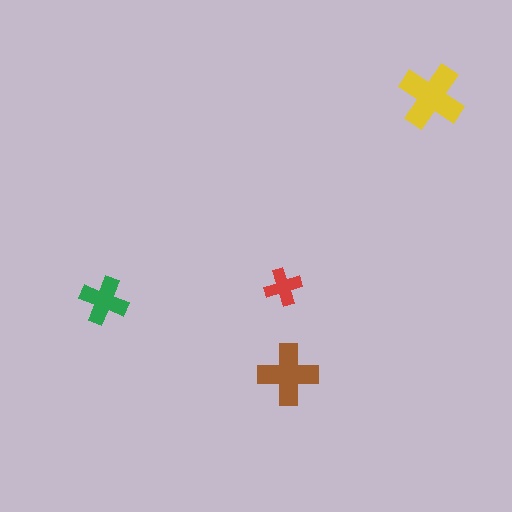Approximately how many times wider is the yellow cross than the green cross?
About 1.5 times wider.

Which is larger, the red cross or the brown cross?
The brown one.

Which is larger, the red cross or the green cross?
The green one.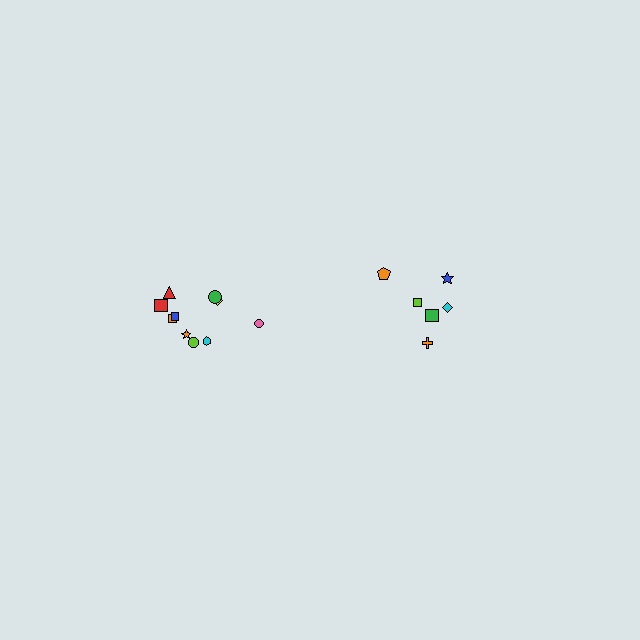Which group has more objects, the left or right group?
The left group.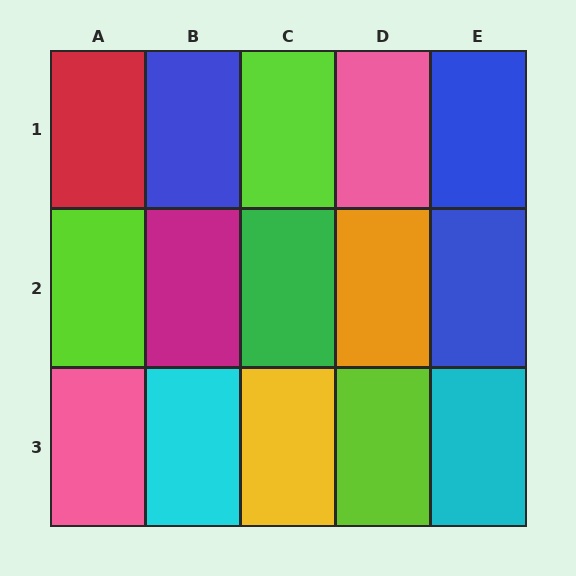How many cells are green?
1 cell is green.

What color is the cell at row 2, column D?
Orange.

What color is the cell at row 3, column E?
Cyan.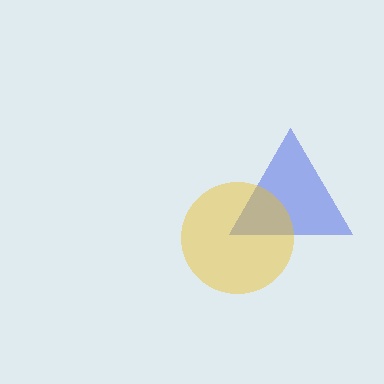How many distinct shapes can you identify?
There are 2 distinct shapes: a blue triangle, a yellow circle.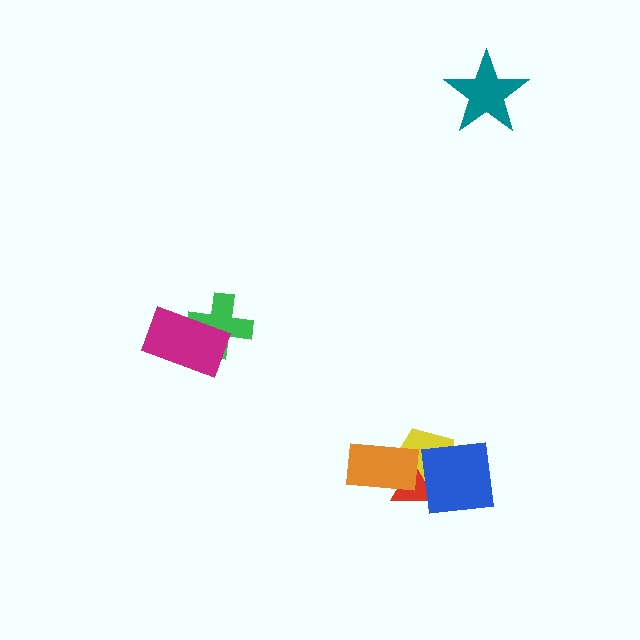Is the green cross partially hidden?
Yes, it is partially covered by another shape.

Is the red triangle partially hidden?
Yes, it is partially covered by another shape.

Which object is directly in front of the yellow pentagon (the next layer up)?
The red triangle is directly in front of the yellow pentagon.